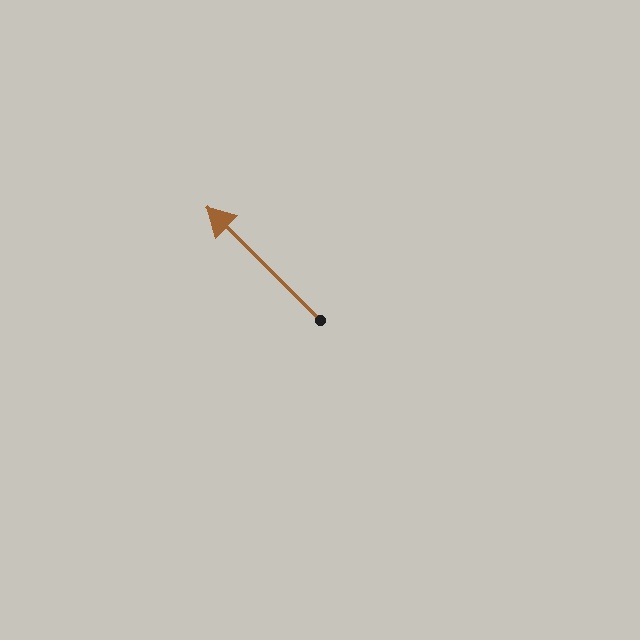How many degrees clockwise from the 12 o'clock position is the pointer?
Approximately 315 degrees.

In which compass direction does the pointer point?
Northwest.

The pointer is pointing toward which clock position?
Roughly 10 o'clock.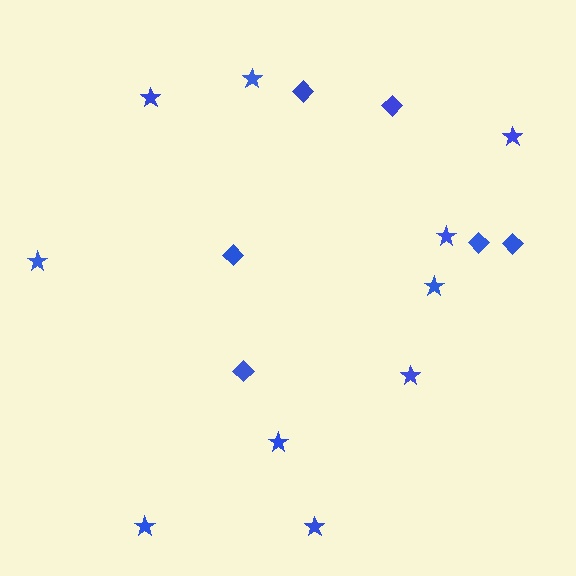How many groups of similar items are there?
There are 2 groups: one group of diamonds (6) and one group of stars (10).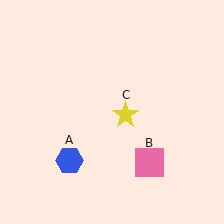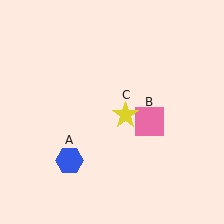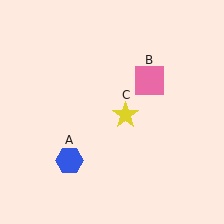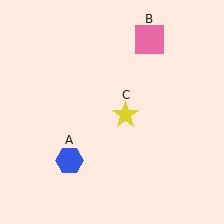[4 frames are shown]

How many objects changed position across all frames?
1 object changed position: pink square (object B).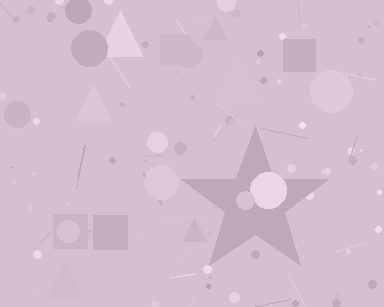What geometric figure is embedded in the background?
A star is embedded in the background.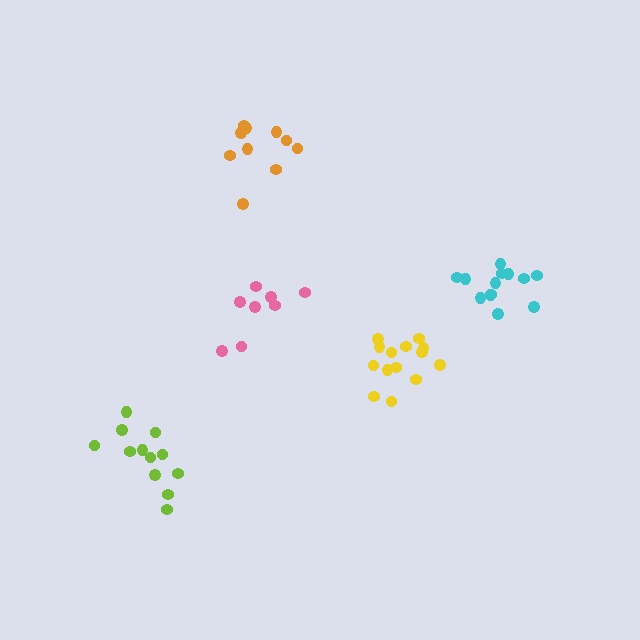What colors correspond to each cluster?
The clusters are colored: pink, orange, lime, yellow, cyan.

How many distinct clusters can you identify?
There are 5 distinct clusters.